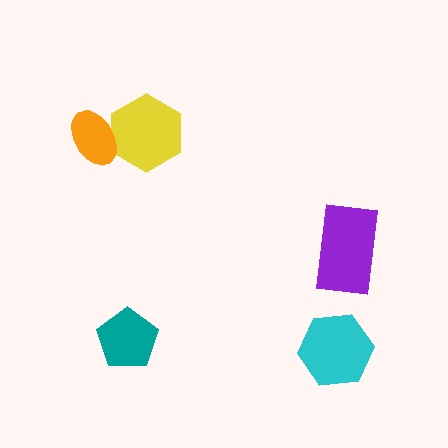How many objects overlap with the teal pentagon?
0 objects overlap with the teal pentagon.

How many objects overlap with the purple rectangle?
0 objects overlap with the purple rectangle.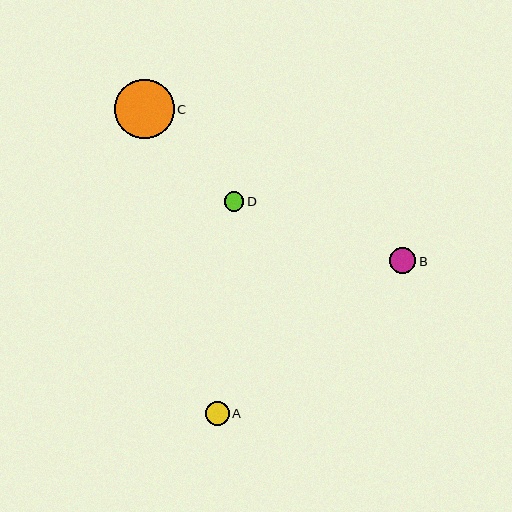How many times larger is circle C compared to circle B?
Circle C is approximately 2.2 times the size of circle B.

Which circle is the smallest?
Circle D is the smallest with a size of approximately 19 pixels.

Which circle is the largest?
Circle C is the largest with a size of approximately 59 pixels.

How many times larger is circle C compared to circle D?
Circle C is approximately 3.0 times the size of circle D.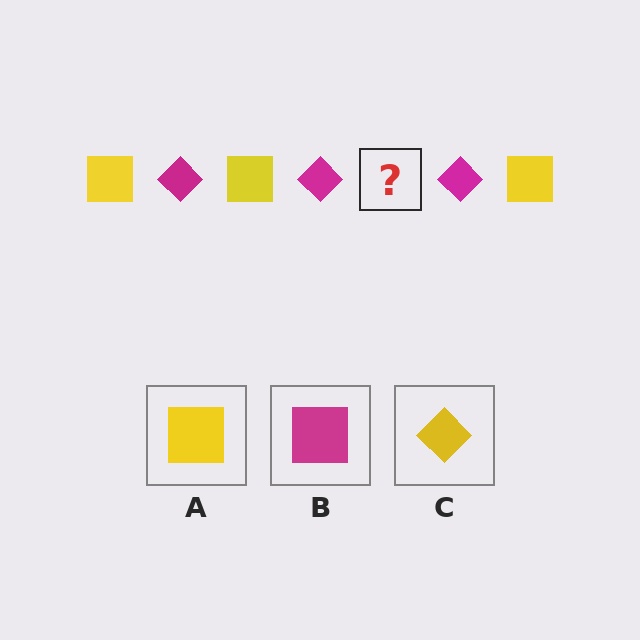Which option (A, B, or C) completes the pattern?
A.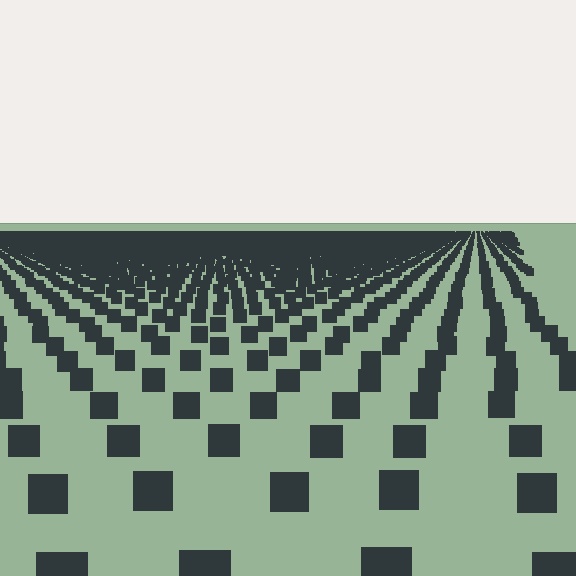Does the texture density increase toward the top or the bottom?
Density increases toward the top.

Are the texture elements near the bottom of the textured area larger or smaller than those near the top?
Larger. Near the bottom, elements are closer to the viewer and appear at a bigger on-screen size.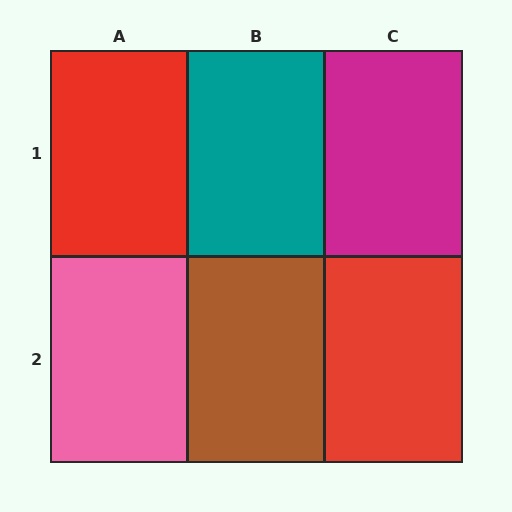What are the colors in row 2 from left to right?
Pink, brown, red.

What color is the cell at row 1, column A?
Red.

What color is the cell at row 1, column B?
Teal.